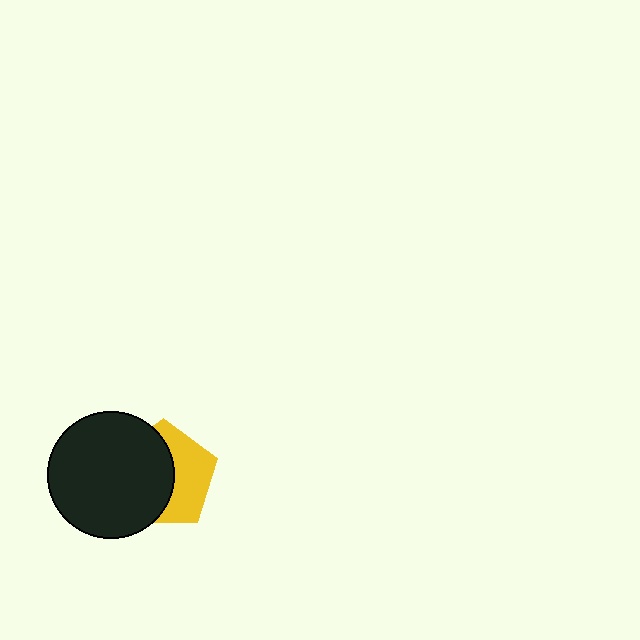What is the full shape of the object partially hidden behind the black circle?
The partially hidden object is a yellow pentagon.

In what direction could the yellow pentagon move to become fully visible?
The yellow pentagon could move right. That would shift it out from behind the black circle entirely.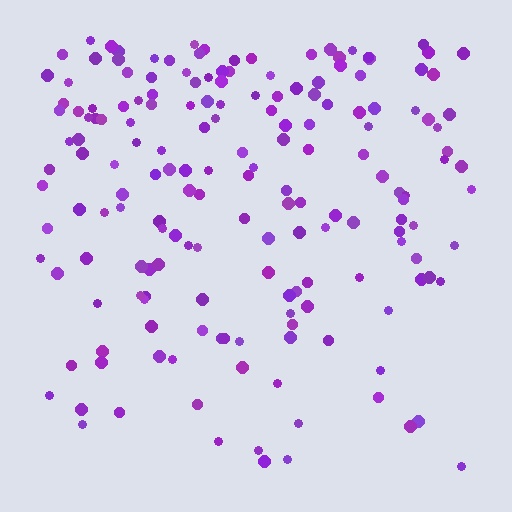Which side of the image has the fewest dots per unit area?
The bottom.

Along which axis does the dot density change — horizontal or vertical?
Vertical.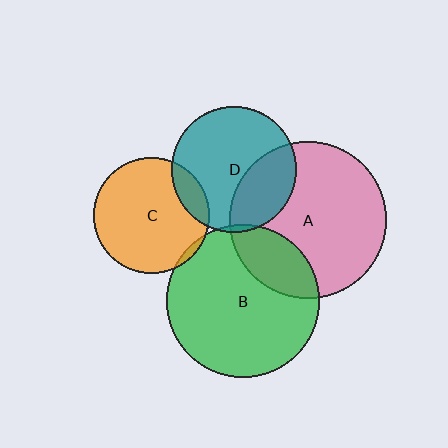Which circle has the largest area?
Circle A (pink).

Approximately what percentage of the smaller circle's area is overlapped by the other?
Approximately 30%.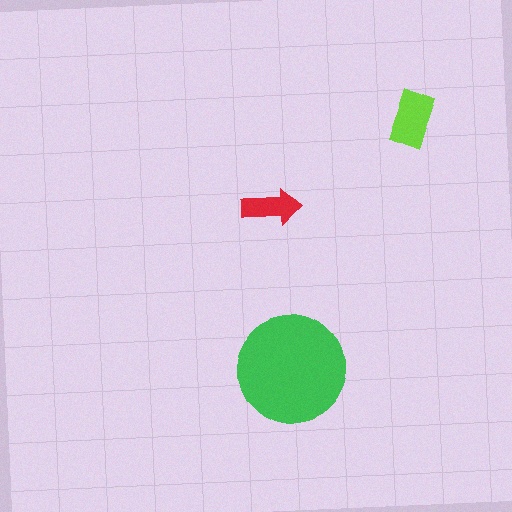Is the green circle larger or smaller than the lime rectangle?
Larger.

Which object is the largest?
The green circle.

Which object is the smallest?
The red arrow.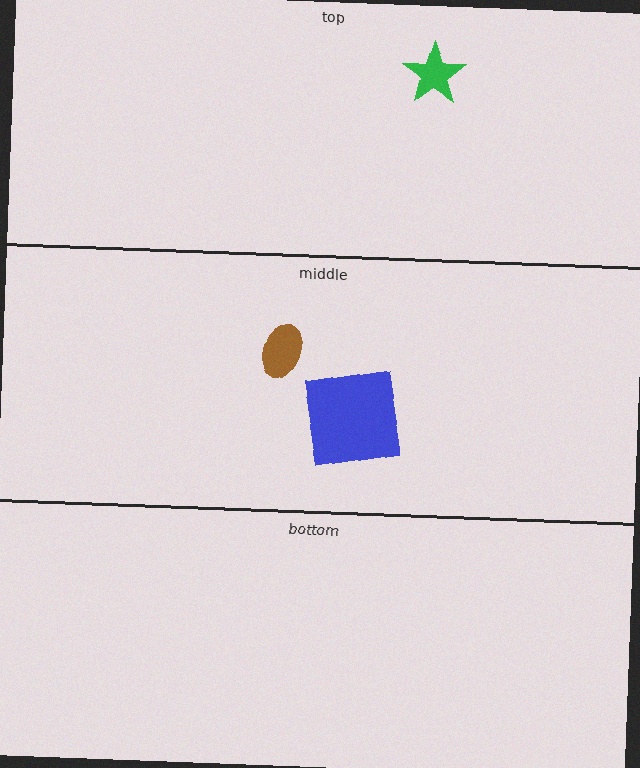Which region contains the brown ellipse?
The middle region.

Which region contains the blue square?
The middle region.